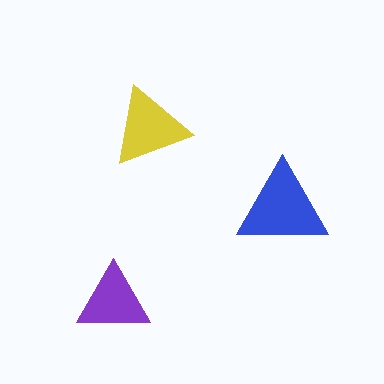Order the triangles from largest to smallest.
the blue one, the yellow one, the purple one.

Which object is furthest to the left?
The purple triangle is leftmost.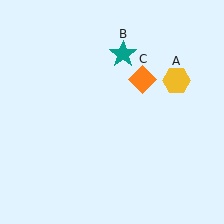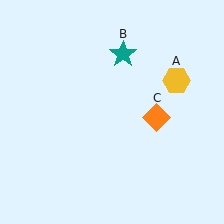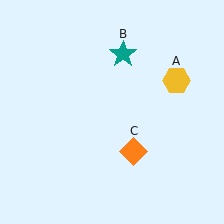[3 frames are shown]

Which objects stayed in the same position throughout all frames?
Yellow hexagon (object A) and teal star (object B) remained stationary.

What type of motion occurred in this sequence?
The orange diamond (object C) rotated clockwise around the center of the scene.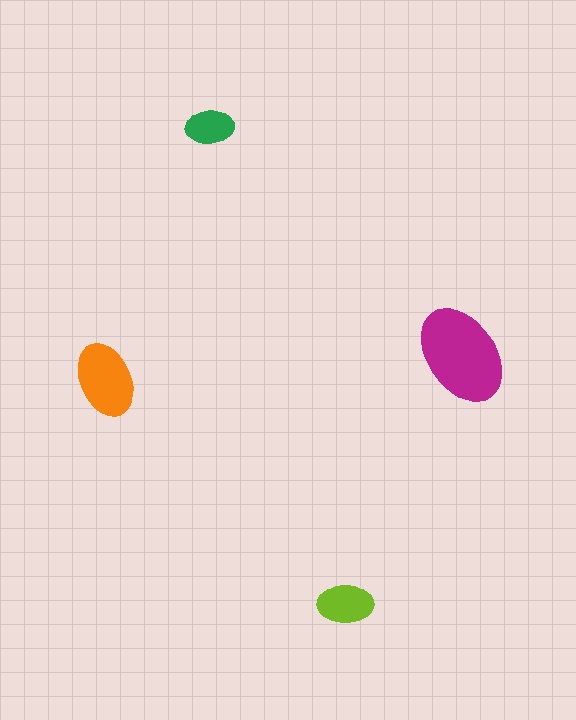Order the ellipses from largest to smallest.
the magenta one, the orange one, the lime one, the green one.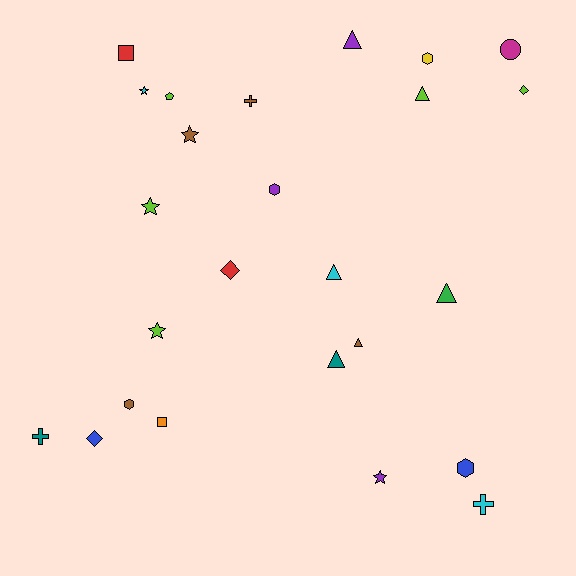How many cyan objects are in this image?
There are 3 cyan objects.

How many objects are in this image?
There are 25 objects.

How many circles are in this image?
There is 1 circle.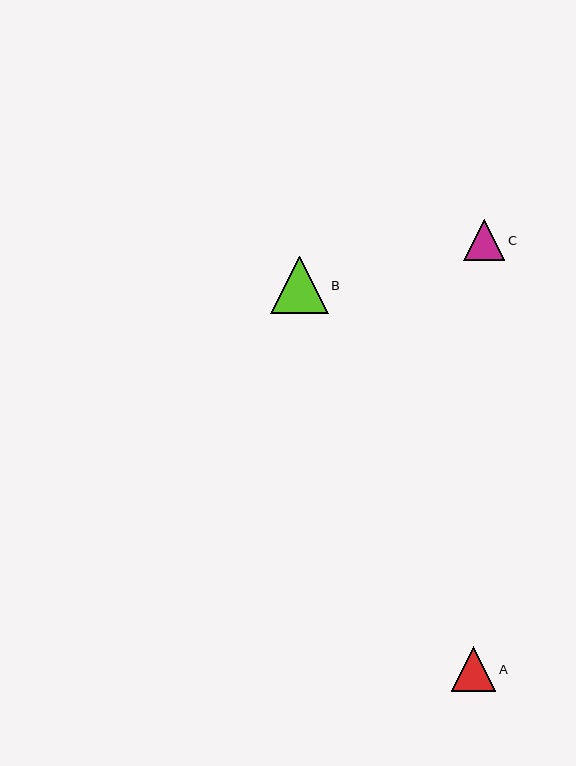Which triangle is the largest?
Triangle B is the largest with a size of approximately 58 pixels.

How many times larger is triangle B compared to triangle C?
Triangle B is approximately 1.4 times the size of triangle C.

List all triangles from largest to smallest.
From largest to smallest: B, A, C.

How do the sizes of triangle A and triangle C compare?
Triangle A and triangle C are approximately the same size.